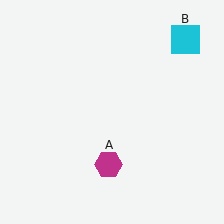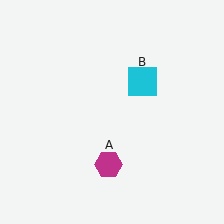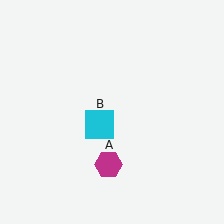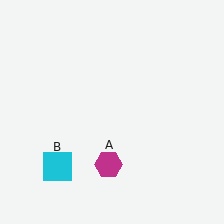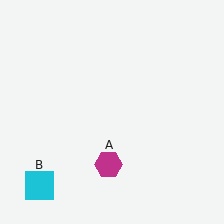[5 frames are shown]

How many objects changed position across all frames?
1 object changed position: cyan square (object B).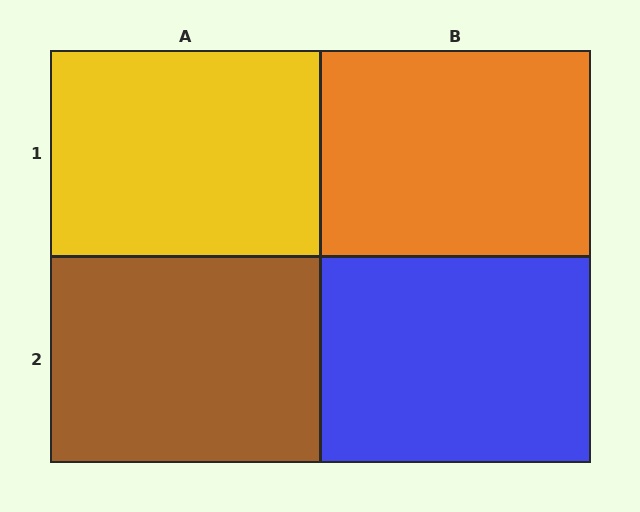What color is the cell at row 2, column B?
Blue.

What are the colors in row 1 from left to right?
Yellow, orange.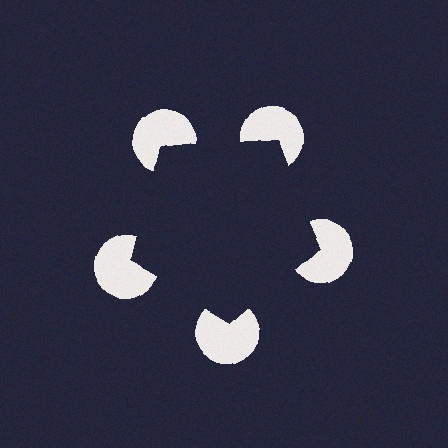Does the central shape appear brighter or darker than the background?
It typically appears slightly darker than the background, even though no actual brightness change is drawn.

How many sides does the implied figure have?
5 sides.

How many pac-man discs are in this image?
There are 5 — one at each vertex of the illusory pentagon.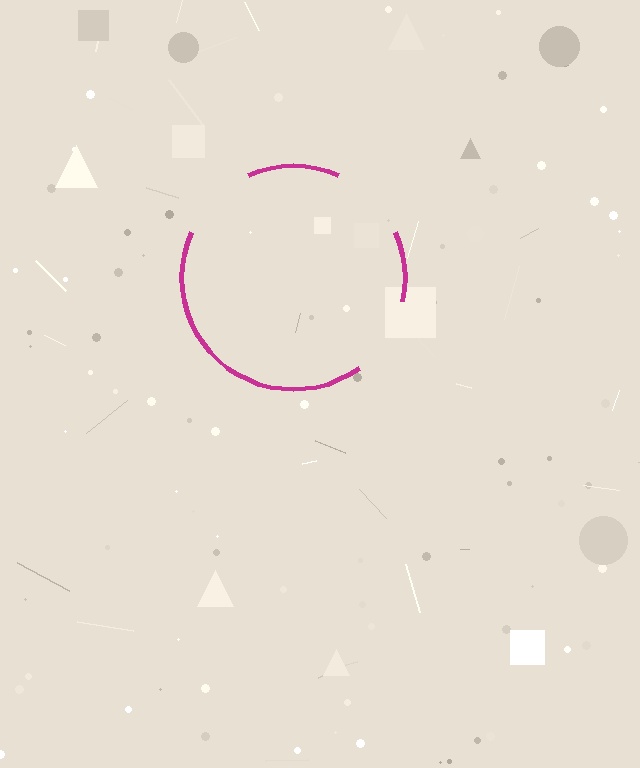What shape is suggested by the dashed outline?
The dashed outline suggests a circle.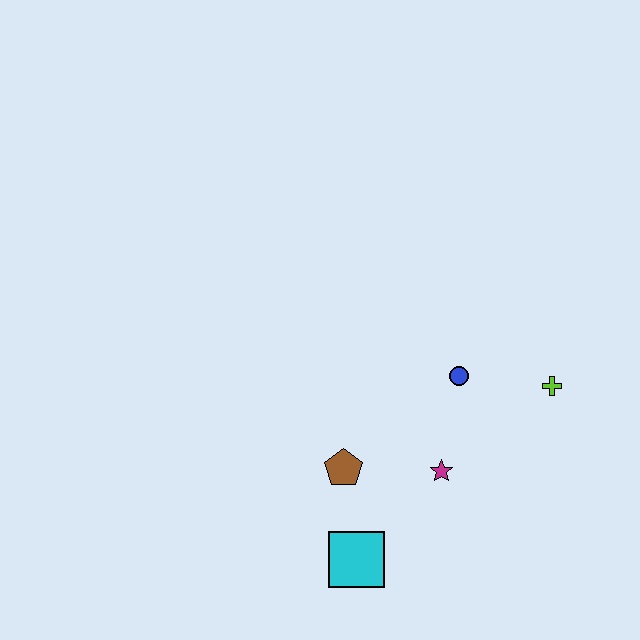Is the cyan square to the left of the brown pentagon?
No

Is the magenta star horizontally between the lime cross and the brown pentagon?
Yes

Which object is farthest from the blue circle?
The cyan square is farthest from the blue circle.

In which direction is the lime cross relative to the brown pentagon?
The lime cross is to the right of the brown pentagon.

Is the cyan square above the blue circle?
No